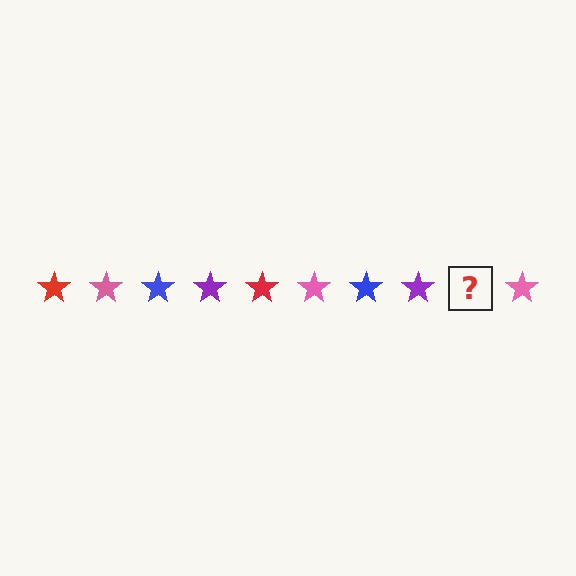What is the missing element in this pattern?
The missing element is a red star.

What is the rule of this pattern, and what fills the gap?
The rule is that the pattern cycles through red, pink, blue, purple stars. The gap should be filled with a red star.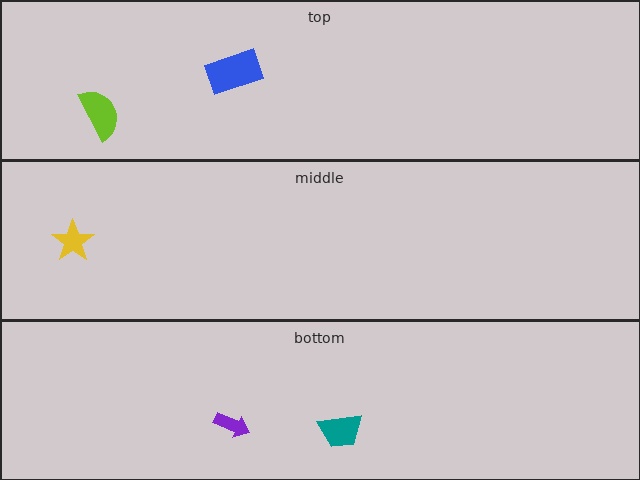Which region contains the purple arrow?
The bottom region.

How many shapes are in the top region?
2.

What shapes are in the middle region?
The yellow star.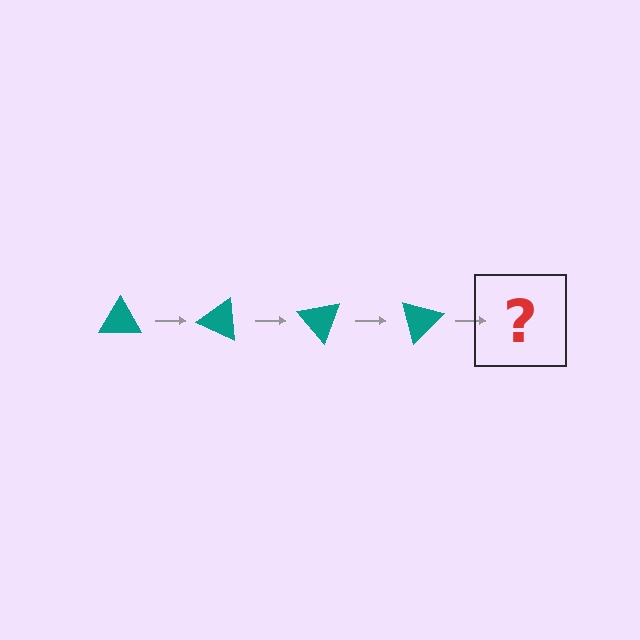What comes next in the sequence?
The next element should be a teal triangle rotated 100 degrees.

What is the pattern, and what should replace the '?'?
The pattern is that the triangle rotates 25 degrees each step. The '?' should be a teal triangle rotated 100 degrees.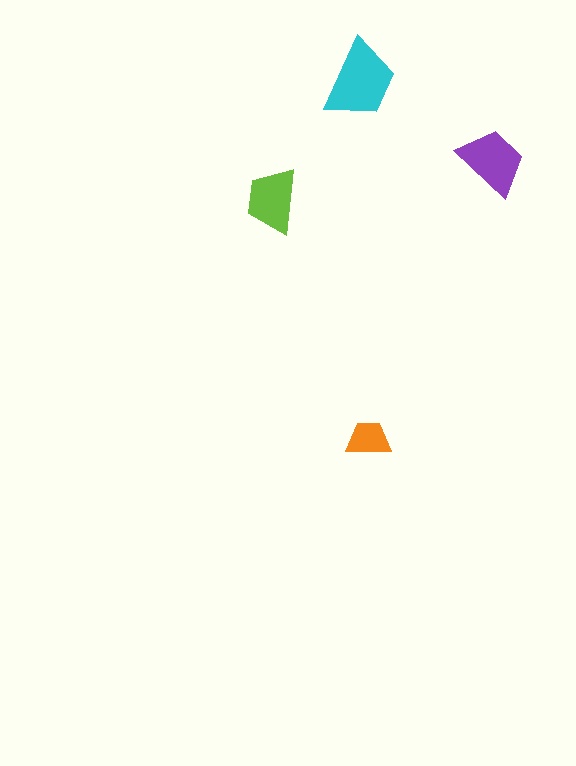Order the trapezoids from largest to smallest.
the cyan one, the purple one, the lime one, the orange one.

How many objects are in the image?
There are 4 objects in the image.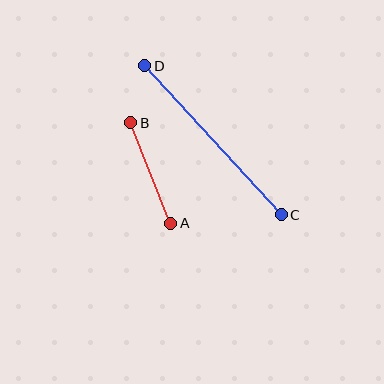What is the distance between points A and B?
The distance is approximately 109 pixels.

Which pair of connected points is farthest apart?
Points C and D are farthest apart.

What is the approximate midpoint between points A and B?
The midpoint is at approximately (151, 173) pixels.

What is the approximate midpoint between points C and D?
The midpoint is at approximately (213, 140) pixels.